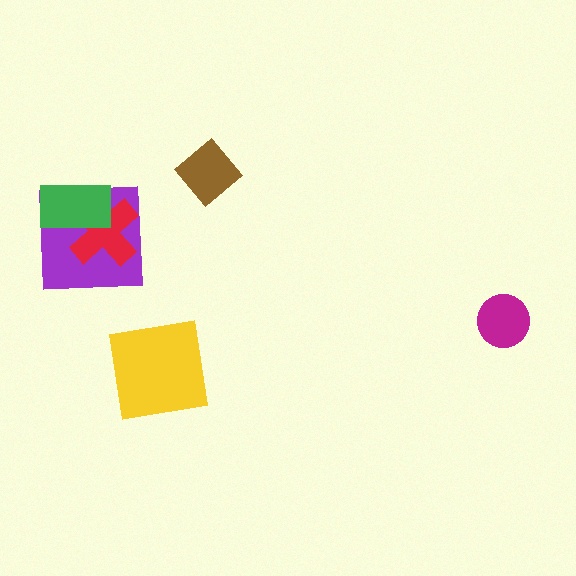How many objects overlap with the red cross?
2 objects overlap with the red cross.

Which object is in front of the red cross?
The green rectangle is in front of the red cross.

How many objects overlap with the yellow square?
0 objects overlap with the yellow square.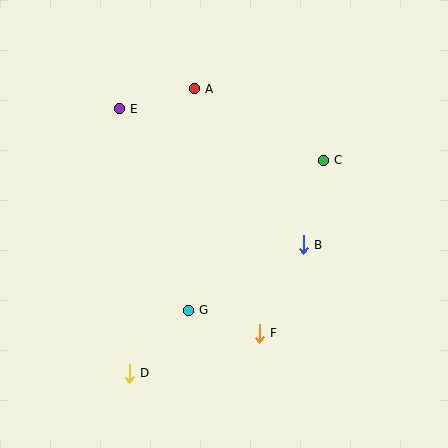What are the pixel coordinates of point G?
Point G is at (188, 310).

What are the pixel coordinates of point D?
Point D is at (129, 373).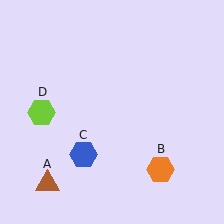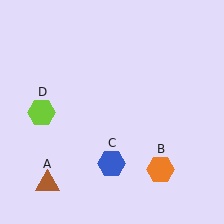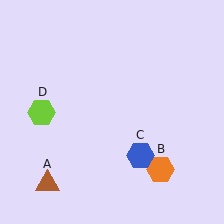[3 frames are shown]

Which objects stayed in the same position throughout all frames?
Brown triangle (object A) and orange hexagon (object B) and lime hexagon (object D) remained stationary.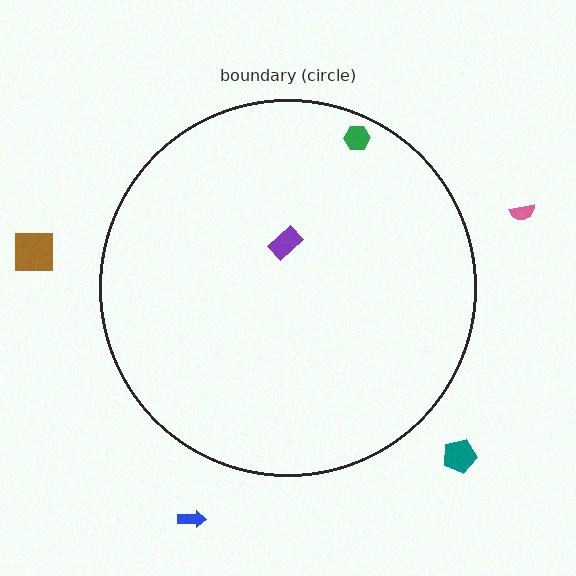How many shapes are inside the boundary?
2 inside, 4 outside.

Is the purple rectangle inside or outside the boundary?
Inside.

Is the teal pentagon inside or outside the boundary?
Outside.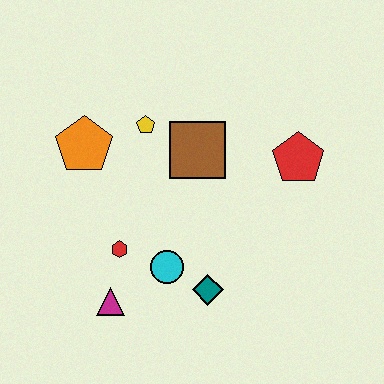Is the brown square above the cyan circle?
Yes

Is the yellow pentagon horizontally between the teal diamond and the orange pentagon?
Yes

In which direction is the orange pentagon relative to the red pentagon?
The orange pentagon is to the left of the red pentagon.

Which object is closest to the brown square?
The yellow pentagon is closest to the brown square.